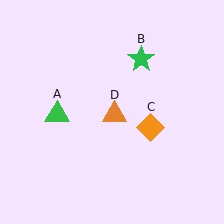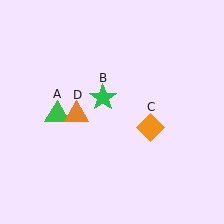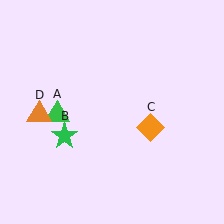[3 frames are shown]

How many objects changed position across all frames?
2 objects changed position: green star (object B), orange triangle (object D).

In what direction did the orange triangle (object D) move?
The orange triangle (object D) moved left.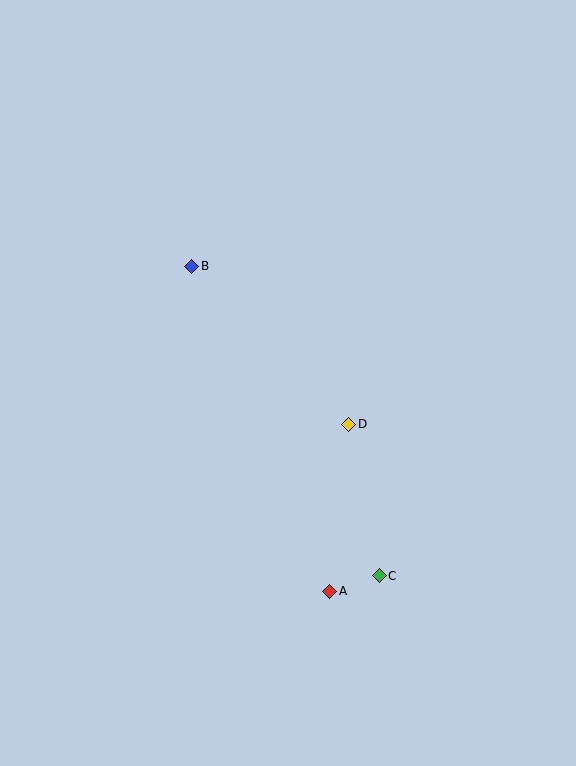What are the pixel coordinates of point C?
Point C is at (379, 576).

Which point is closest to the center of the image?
Point D at (349, 424) is closest to the center.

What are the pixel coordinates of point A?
Point A is at (330, 591).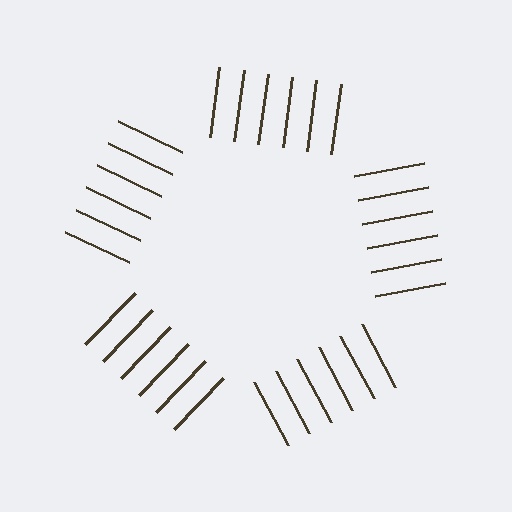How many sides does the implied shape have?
5 sides — the line-ends trace a pentagon.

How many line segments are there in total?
30 — 6 along each of the 5 edges.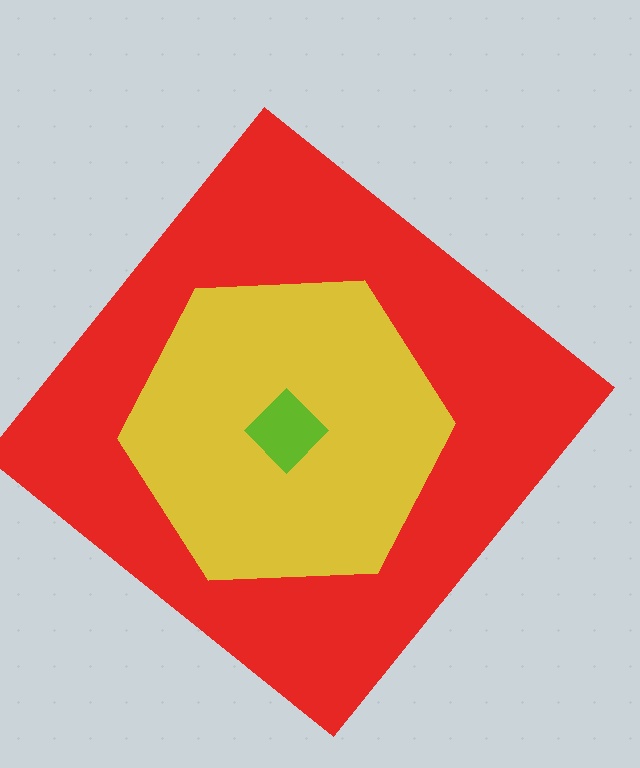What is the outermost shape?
The red diamond.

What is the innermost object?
The lime diamond.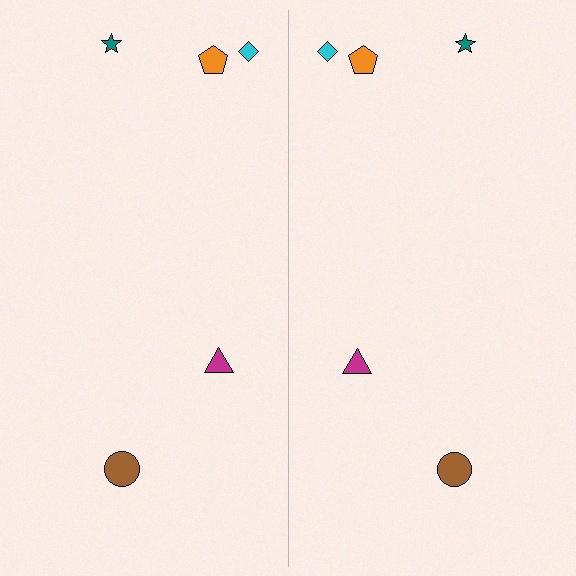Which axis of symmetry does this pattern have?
The pattern has a vertical axis of symmetry running through the center of the image.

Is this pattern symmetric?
Yes, this pattern has bilateral (reflection) symmetry.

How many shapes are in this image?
There are 10 shapes in this image.